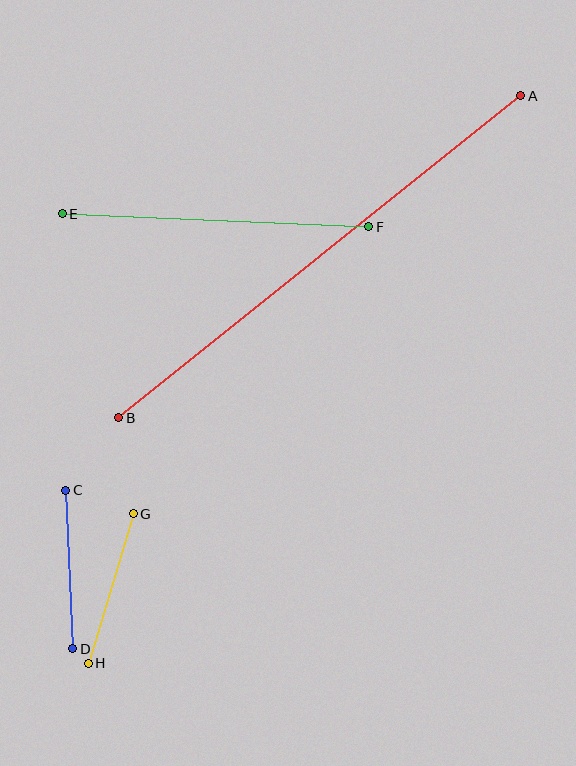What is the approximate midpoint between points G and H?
The midpoint is at approximately (111, 589) pixels.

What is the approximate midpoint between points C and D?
The midpoint is at approximately (69, 570) pixels.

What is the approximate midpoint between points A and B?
The midpoint is at approximately (320, 257) pixels.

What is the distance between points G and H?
The distance is approximately 156 pixels.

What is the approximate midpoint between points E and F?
The midpoint is at approximately (215, 220) pixels.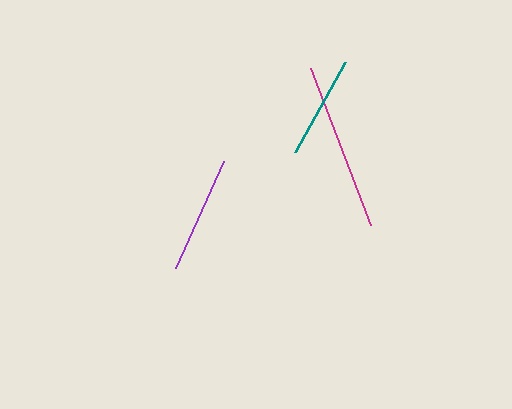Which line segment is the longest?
The magenta line is the longest at approximately 168 pixels.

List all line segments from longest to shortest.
From longest to shortest: magenta, purple, teal.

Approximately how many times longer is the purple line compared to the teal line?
The purple line is approximately 1.1 times the length of the teal line.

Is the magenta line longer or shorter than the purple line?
The magenta line is longer than the purple line.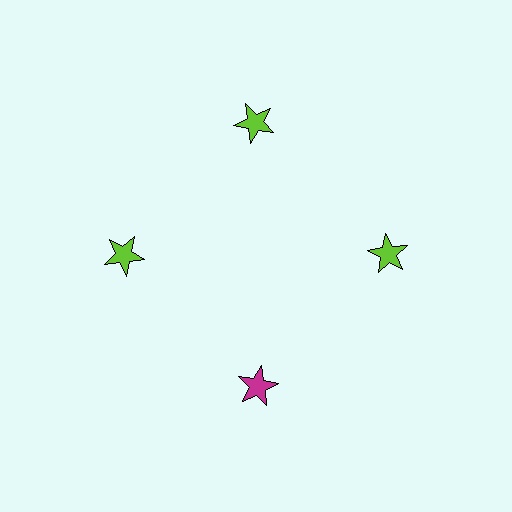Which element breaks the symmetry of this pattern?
The magenta star at roughly the 6 o'clock position breaks the symmetry. All other shapes are lime stars.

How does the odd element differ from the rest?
It has a different color: magenta instead of lime.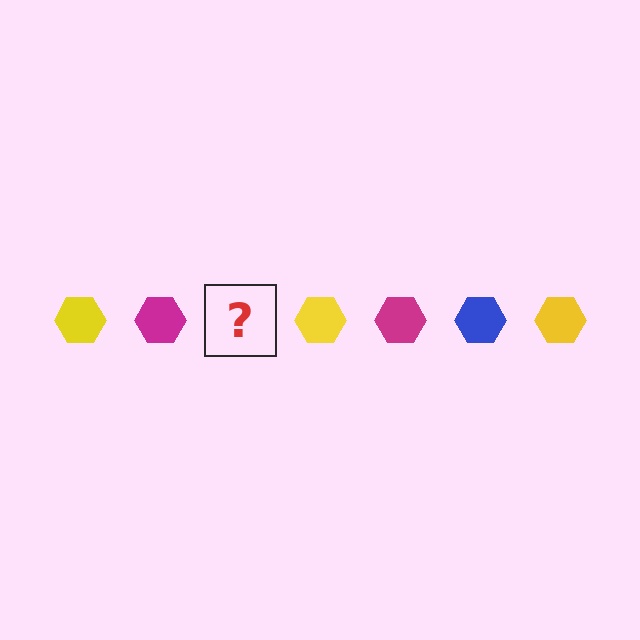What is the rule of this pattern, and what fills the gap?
The rule is that the pattern cycles through yellow, magenta, blue hexagons. The gap should be filled with a blue hexagon.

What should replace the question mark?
The question mark should be replaced with a blue hexagon.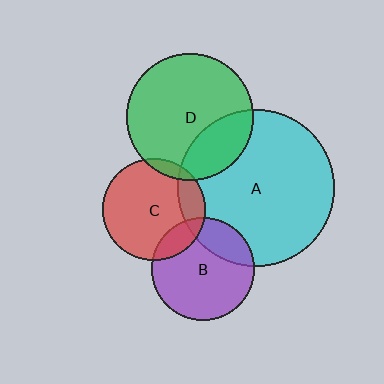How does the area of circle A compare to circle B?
Approximately 2.3 times.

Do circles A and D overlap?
Yes.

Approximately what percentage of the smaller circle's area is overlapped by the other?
Approximately 25%.